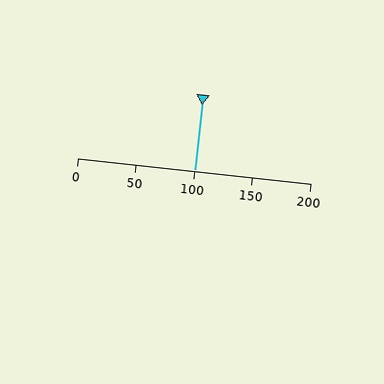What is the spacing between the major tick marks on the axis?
The major ticks are spaced 50 apart.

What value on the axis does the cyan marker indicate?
The marker indicates approximately 100.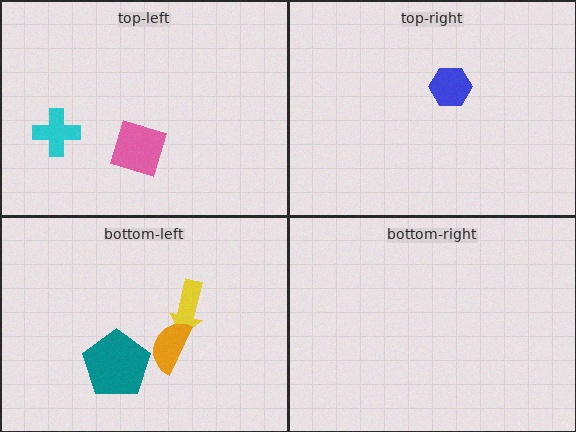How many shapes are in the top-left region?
2.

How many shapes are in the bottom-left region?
3.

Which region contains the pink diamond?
The top-left region.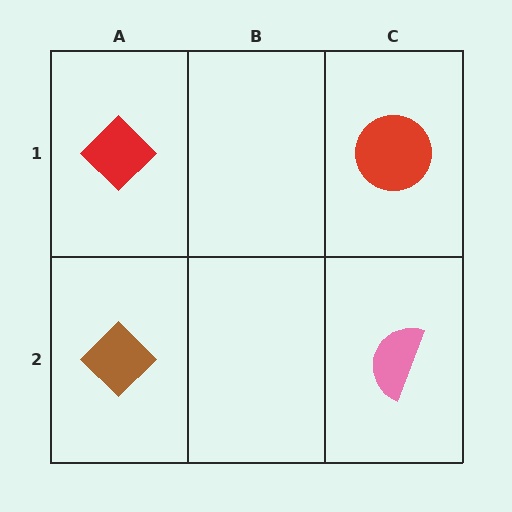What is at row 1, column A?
A red diamond.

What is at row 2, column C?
A pink semicircle.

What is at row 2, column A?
A brown diamond.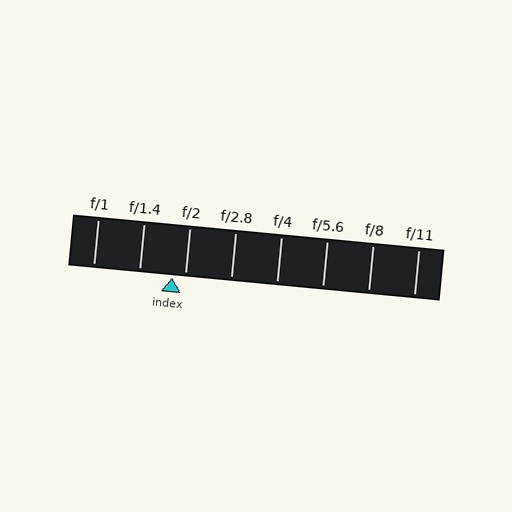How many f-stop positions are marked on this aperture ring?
There are 8 f-stop positions marked.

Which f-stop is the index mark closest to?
The index mark is closest to f/2.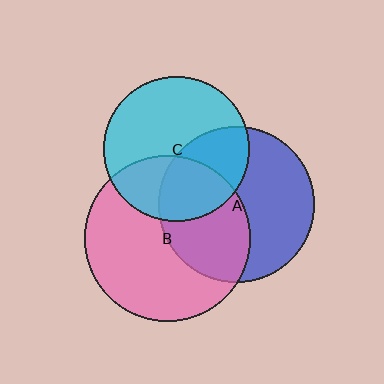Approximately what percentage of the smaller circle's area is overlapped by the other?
Approximately 45%.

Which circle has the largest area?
Circle B (pink).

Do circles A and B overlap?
Yes.